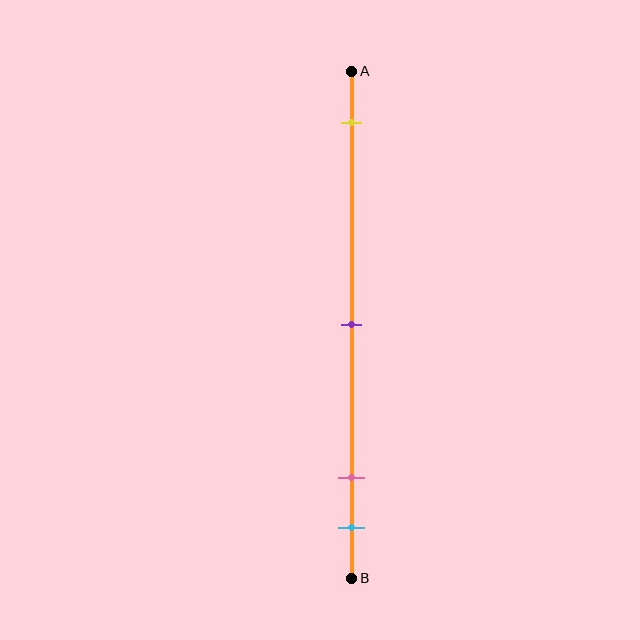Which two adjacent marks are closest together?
The pink and cyan marks are the closest adjacent pair.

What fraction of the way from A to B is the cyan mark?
The cyan mark is approximately 90% (0.9) of the way from A to B.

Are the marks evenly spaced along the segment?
No, the marks are not evenly spaced.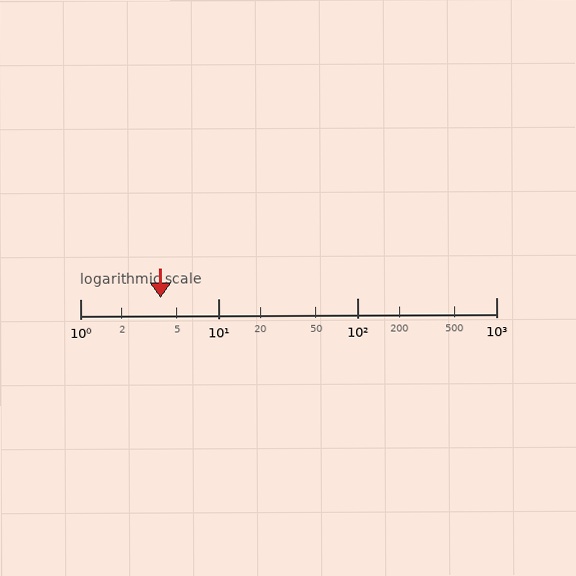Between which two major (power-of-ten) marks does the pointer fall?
The pointer is between 1 and 10.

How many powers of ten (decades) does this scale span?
The scale spans 3 decades, from 1 to 1000.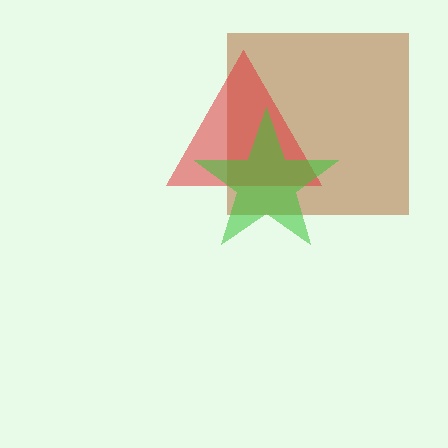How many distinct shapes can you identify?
There are 3 distinct shapes: a brown square, a red triangle, a green star.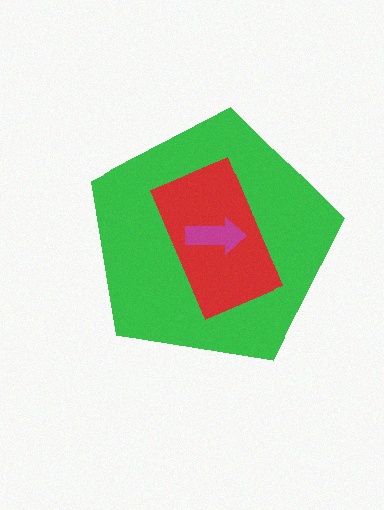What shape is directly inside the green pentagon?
The red rectangle.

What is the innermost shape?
The magenta arrow.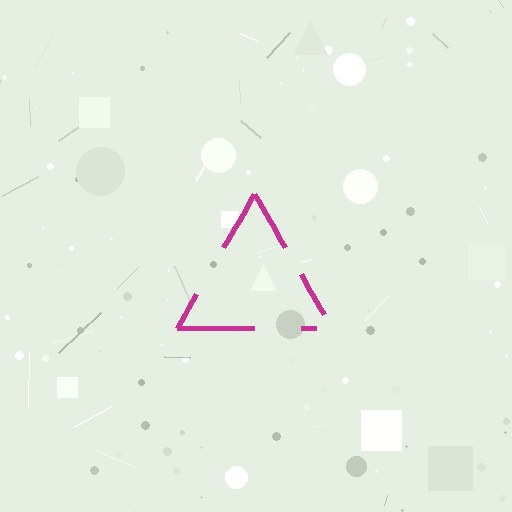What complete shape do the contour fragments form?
The contour fragments form a triangle.